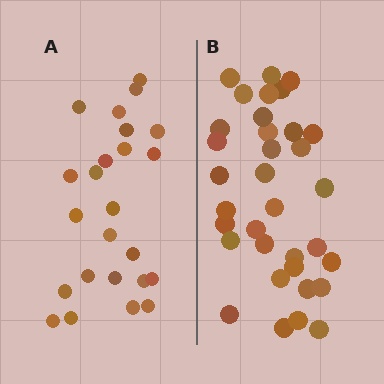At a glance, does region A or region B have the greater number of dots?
Region B (the right region) has more dots.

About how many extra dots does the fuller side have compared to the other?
Region B has roughly 10 or so more dots than region A.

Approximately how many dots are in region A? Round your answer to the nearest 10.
About 20 dots. (The exact count is 24, which rounds to 20.)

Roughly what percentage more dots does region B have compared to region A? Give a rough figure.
About 40% more.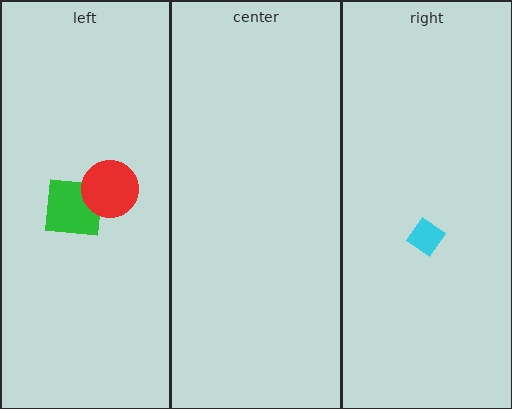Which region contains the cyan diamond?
The right region.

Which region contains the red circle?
The left region.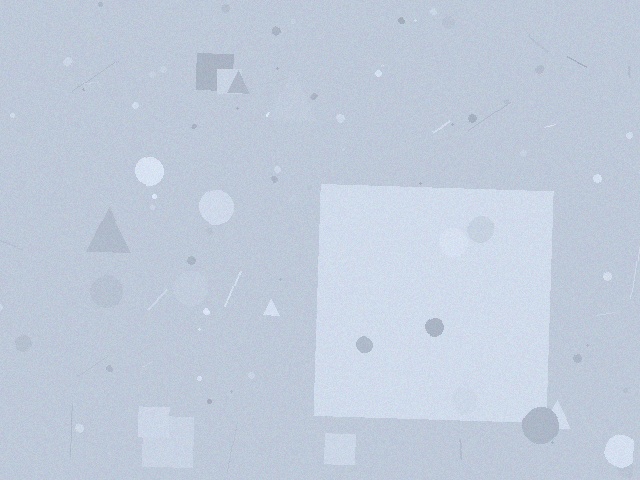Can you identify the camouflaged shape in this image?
The camouflaged shape is a square.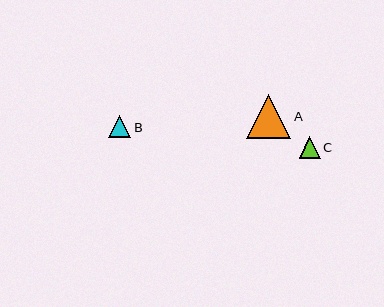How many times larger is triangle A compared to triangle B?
Triangle A is approximately 2.0 times the size of triangle B.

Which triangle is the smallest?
Triangle C is the smallest with a size of approximately 21 pixels.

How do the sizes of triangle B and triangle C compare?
Triangle B and triangle C are approximately the same size.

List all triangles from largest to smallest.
From largest to smallest: A, B, C.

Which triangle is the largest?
Triangle A is the largest with a size of approximately 44 pixels.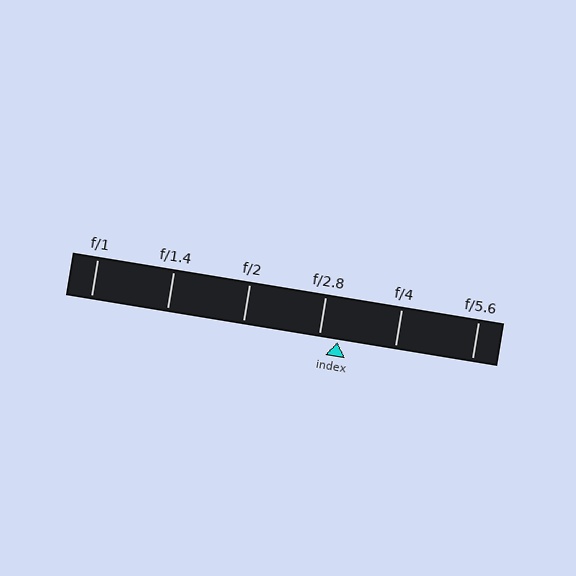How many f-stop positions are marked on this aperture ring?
There are 6 f-stop positions marked.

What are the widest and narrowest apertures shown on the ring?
The widest aperture shown is f/1 and the narrowest is f/5.6.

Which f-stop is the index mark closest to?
The index mark is closest to f/2.8.